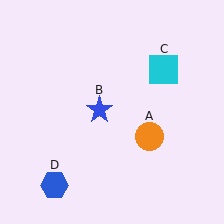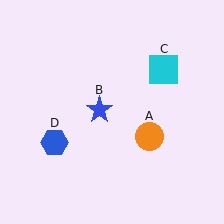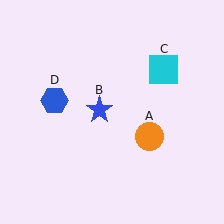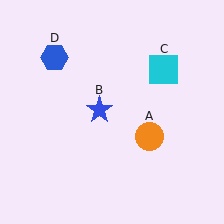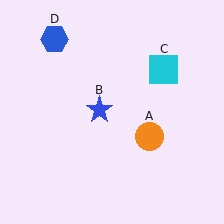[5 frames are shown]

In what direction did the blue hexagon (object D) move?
The blue hexagon (object D) moved up.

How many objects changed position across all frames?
1 object changed position: blue hexagon (object D).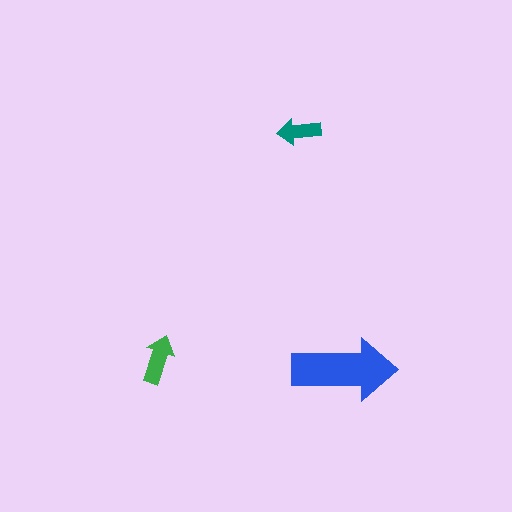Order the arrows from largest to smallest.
the blue one, the green one, the teal one.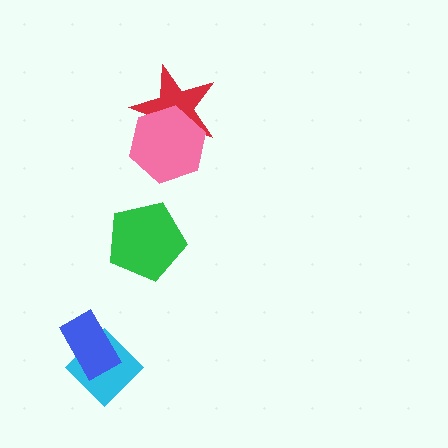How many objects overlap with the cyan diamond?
1 object overlaps with the cyan diamond.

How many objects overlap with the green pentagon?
0 objects overlap with the green pentagon.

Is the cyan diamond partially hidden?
Yes, it is partially covered by another shape.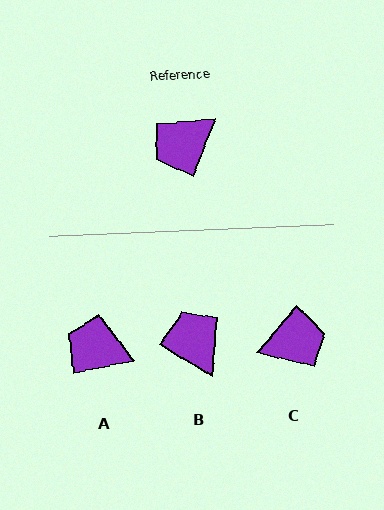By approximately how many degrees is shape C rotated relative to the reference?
Approximately 161 degrees counter-clockwise.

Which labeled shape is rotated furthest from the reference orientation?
C, about 161 degrees away.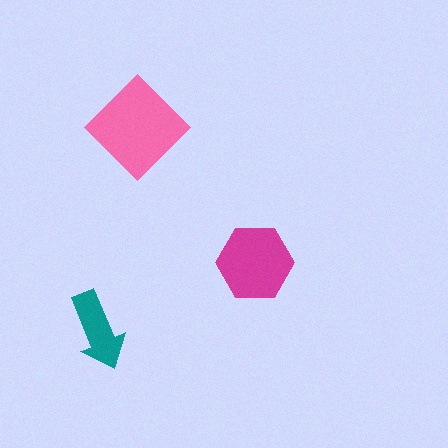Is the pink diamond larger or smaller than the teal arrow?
Larger.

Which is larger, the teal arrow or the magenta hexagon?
The magenta hexagon.